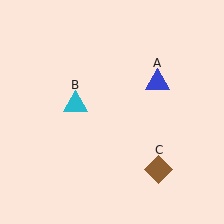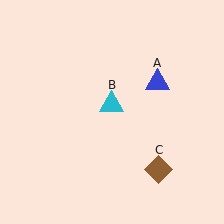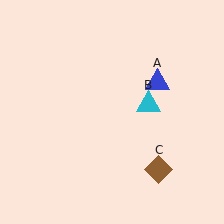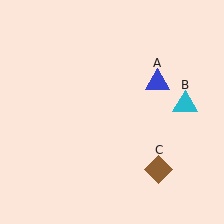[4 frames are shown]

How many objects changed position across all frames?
1 object changed position: cyan triangle (object B).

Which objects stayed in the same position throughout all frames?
Blue triangle (object A) and brown diamond (object C) remained stationary.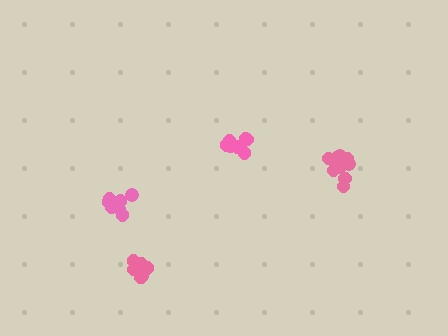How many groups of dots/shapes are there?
There are 4 groups.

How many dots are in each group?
Group 1: 7 dots, Group 2: 9 dots, Group 3: 9 dots, Group 4: 11 dots (36 total).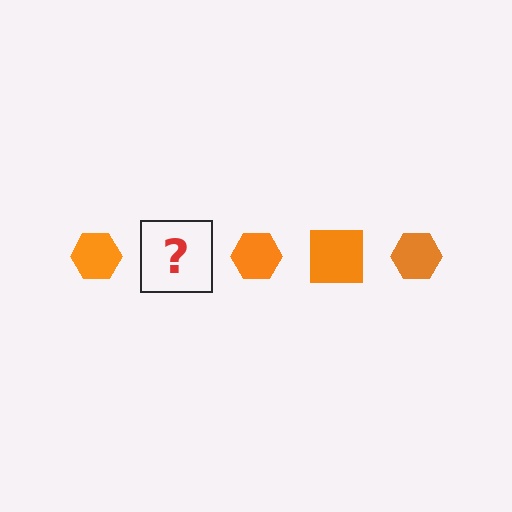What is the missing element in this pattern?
The missing element is an orange square.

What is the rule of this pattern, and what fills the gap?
The rule is that the pattern cycles through hexagon, square shapes in orange. The gap should be filled with an orange square.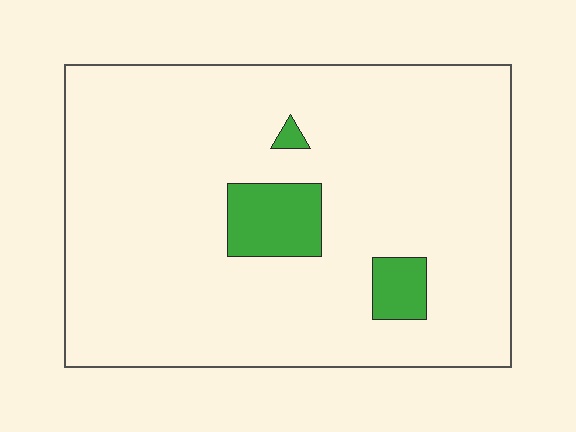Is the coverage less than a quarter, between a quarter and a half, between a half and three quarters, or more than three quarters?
Less than a quarter.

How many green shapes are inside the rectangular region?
3.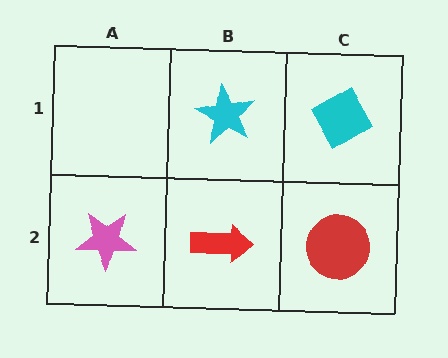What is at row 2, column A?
A pink star.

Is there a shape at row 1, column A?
No, that cell is empty.